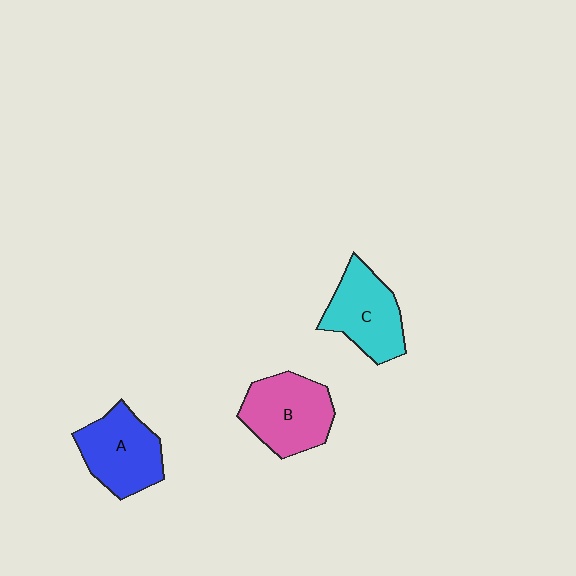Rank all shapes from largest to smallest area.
From largest to smallest: B (pink), A (blue), C (cyan).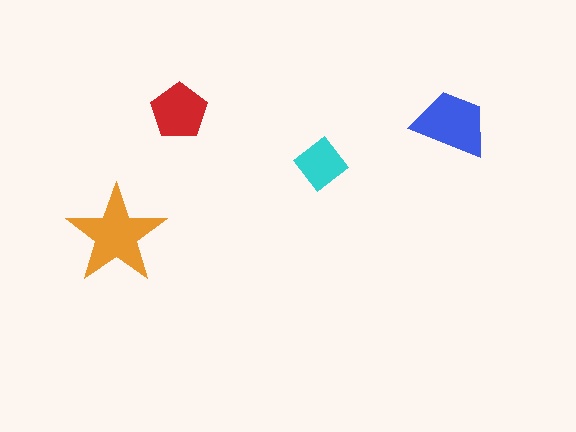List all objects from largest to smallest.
The orange star, the blue trapezoid, the red pentagon, the cyan diamond.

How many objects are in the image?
There are 4 objects in the image.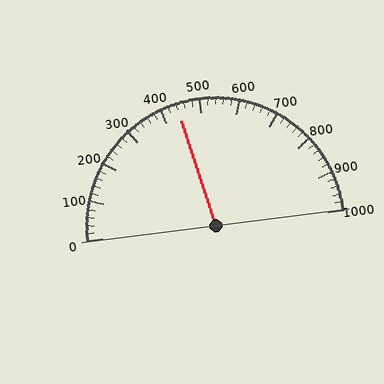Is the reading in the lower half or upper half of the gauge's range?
The reading is in the lower half of the range (0 to 1000).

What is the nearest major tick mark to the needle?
The nearest major tick mark is 400.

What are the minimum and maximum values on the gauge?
The gauge ranges from 0 to 1000.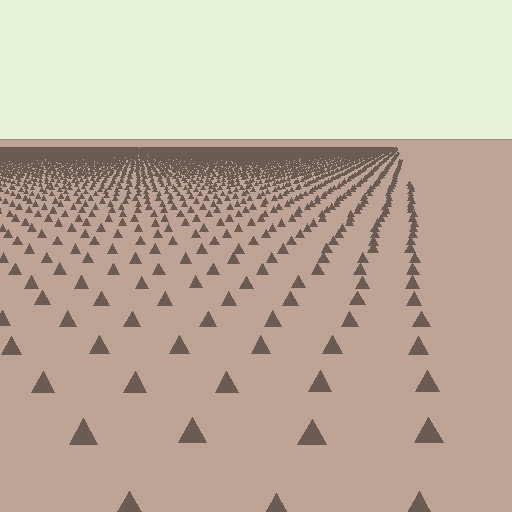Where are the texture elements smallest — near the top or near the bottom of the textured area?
Near the top.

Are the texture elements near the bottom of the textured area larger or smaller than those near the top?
Larger. Near the bottom, elements are closer to the viewer and appear at a bigger on-screen size.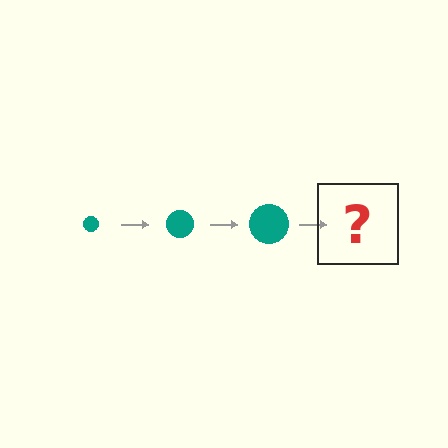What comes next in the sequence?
The next element should be a teal circle, larger than the previous one.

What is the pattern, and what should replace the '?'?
The pattern is that the circle gets progressively larger each step. The '?' should be a teal circle, larger than the previous one.